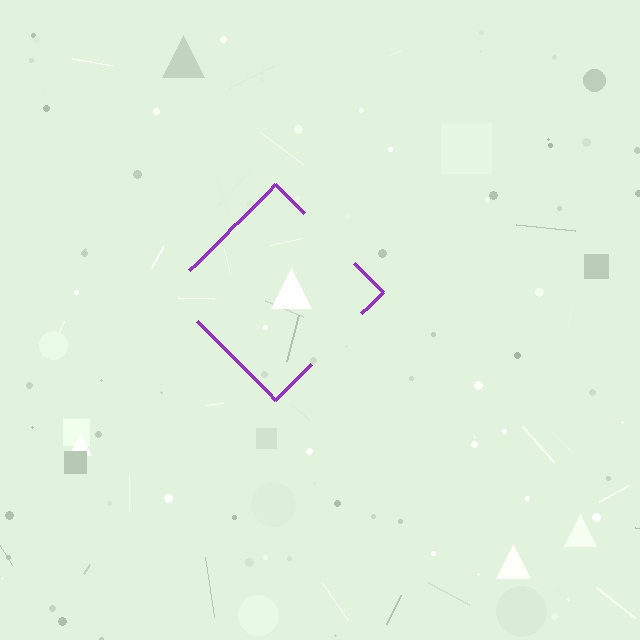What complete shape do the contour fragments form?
The contour fragments form a diamond.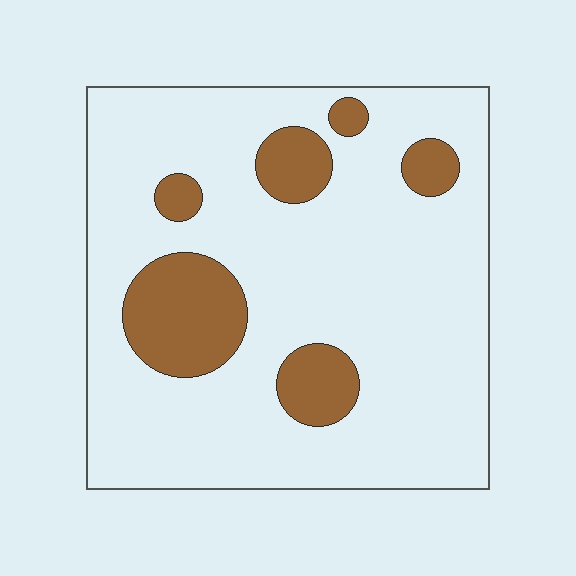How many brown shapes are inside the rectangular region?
6.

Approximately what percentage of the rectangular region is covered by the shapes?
Approximately 20%.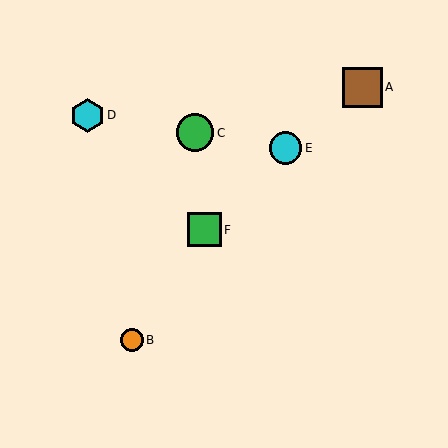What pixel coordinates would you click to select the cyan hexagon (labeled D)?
Click at (88, 115) to select the cyan hexagon D.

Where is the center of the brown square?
The center of the brown square is at (362, 87).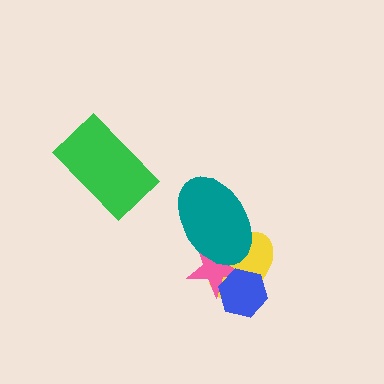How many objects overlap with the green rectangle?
0 objects overlap with the green rectangle.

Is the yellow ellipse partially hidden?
Yes, it is partially covered by another shape.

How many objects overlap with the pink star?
3 objects overlap with the pink star.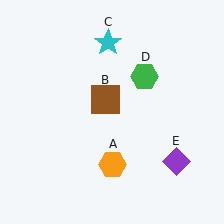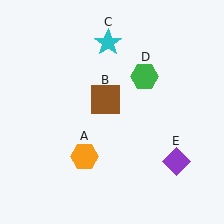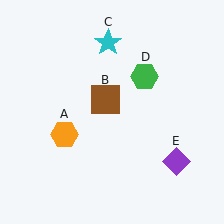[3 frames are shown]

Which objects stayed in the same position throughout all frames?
Brown square (object B) and cyan star (object C) and green hexagon (object D) and purple diamond (object E) remained stationary.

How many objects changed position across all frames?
1 object changed position: orange hexagon (object A).